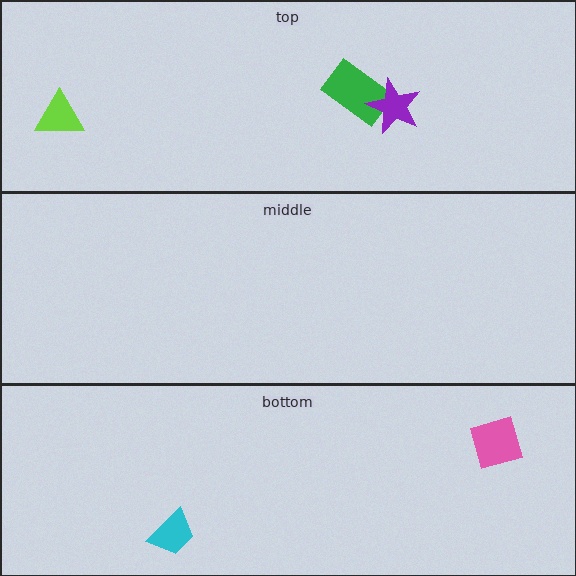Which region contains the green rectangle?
The top region.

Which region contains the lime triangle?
The top region.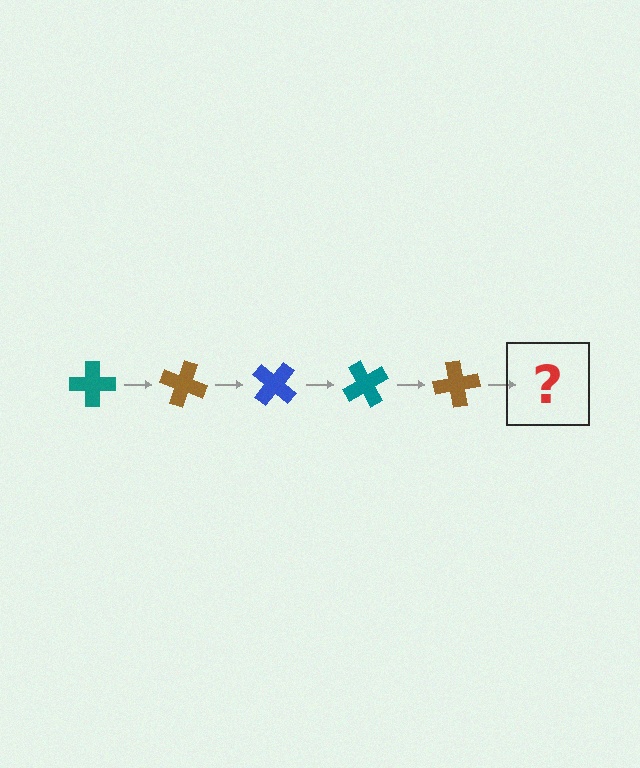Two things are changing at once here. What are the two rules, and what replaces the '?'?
The two rules are that it rotates 20 degrees each step and the color cycles through teal, brown, and blue. The '?' should be a blue cross, rotated 100 degrees from the start.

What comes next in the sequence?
The next element should be a blue cross, rotated 100 degrees from the start.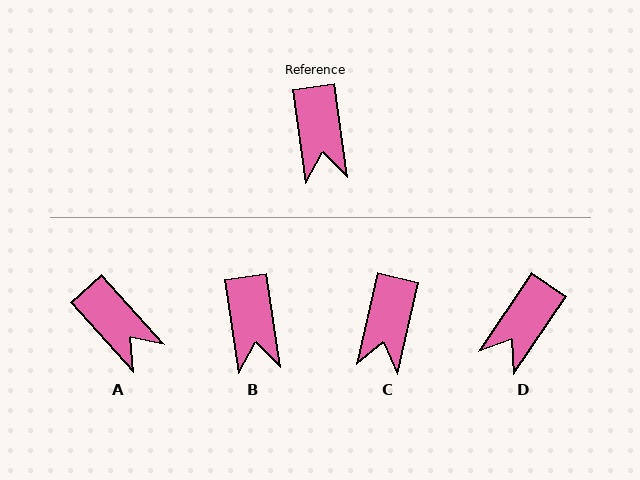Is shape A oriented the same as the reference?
No, it is off by about 34 degrees.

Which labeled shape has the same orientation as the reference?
B.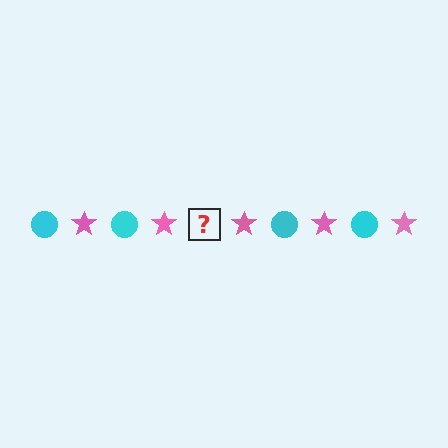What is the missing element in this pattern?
The missing element is a cyan circle.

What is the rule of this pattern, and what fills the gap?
The rule is that the pattern alternates between cyan circle and pink star. The gap should be filled with a cyan circle.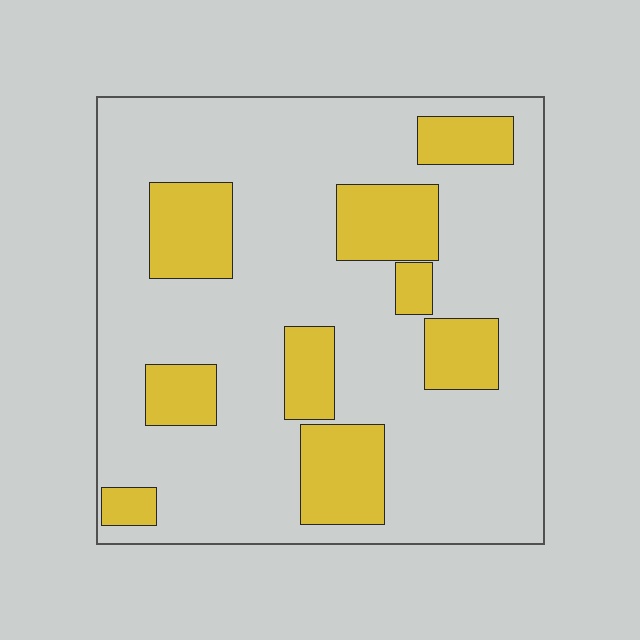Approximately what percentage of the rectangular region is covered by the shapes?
Approximately 25%.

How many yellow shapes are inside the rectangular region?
9.